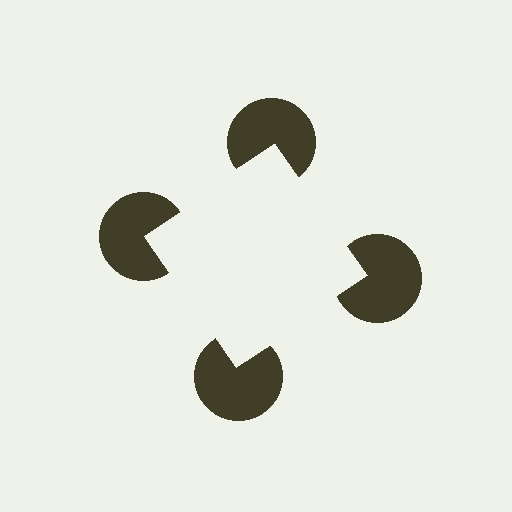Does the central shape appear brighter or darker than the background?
It typically appears slightly brighter than the background, even though no actual brightness change is drawn.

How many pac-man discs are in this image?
There are 4 — one at each vertex of the illusory square.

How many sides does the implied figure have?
4 sides.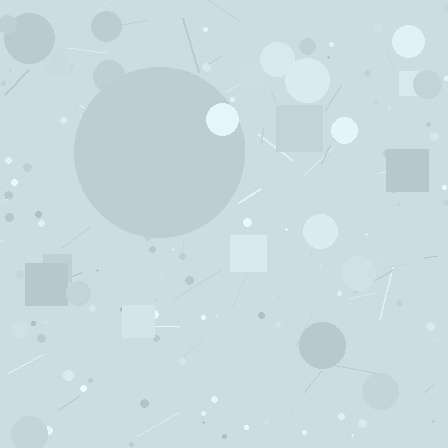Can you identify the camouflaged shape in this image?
The camouflaged shape is a circle.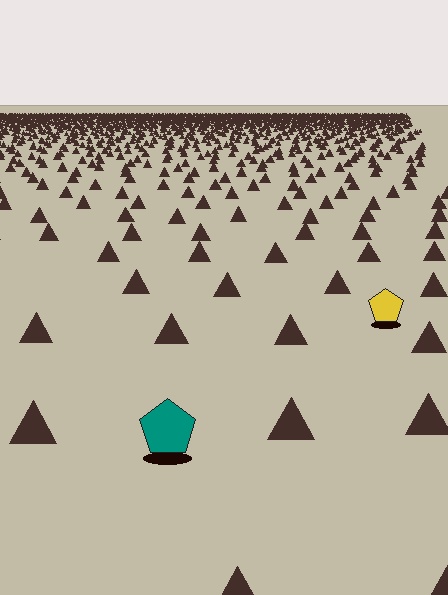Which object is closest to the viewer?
The teal pentagon is closest. The texture marks near it are larger and more spread out.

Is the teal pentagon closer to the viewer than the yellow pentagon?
Yes. The teal pentagon is closer — you can tell from the texture gradient: the ground texture is coarser near it.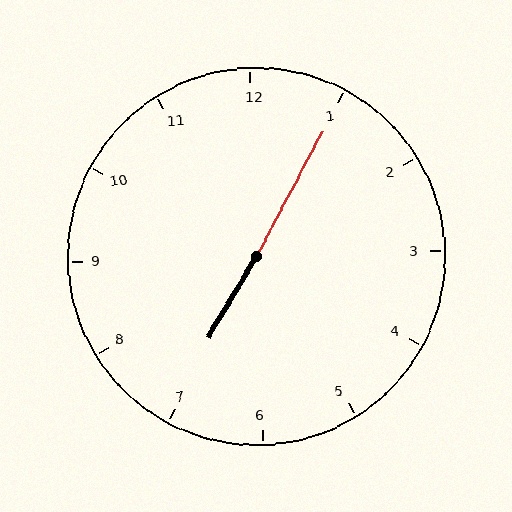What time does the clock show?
7:05.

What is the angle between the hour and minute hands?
Approximately 178 degrees.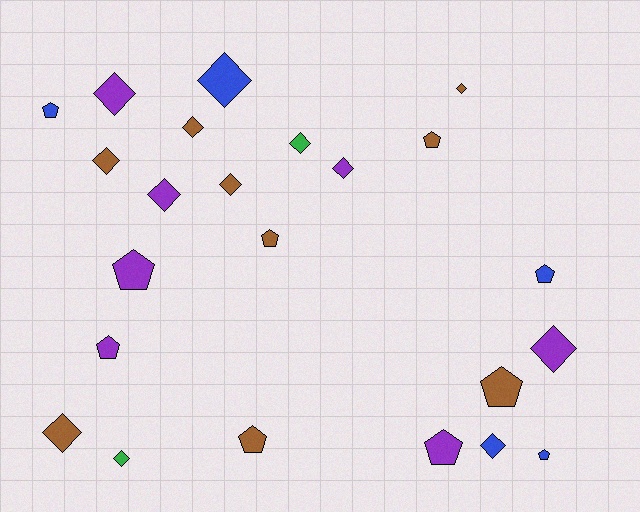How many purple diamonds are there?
There are 4 purple diamonds.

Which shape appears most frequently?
Diamond, with 13 objects.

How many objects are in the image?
There are 23 objects.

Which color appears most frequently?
Brown, with 9 objects.